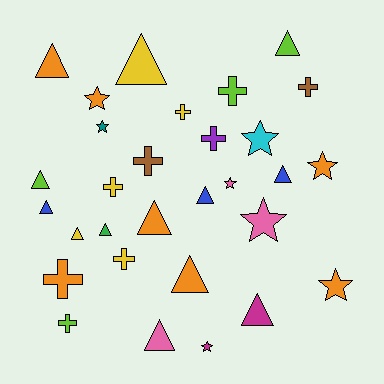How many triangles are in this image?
There are 13 triangles.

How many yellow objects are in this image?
There are 5 yellow objects.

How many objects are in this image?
There are 30 objects.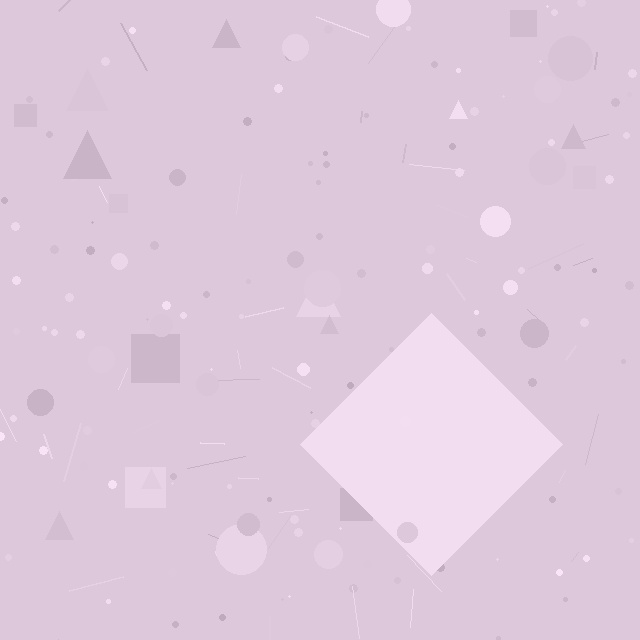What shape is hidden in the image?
A diamond is hidden in the image.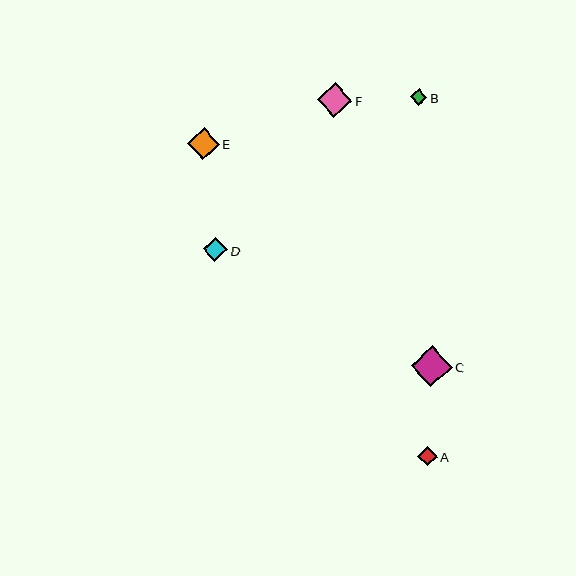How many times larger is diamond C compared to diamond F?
Diamond C is approximately 1.2 times the size of diamond F.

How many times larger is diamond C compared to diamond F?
Diamond C is approximately 1.2 times the size of diamond F.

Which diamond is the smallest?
Diamond B is the smallest with a size of approximately 16 pixels.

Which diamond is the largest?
Diamond C is the largest with a size of approximately 41 pixels.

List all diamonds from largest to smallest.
From largest to smallest: C, F, E, D, A, B.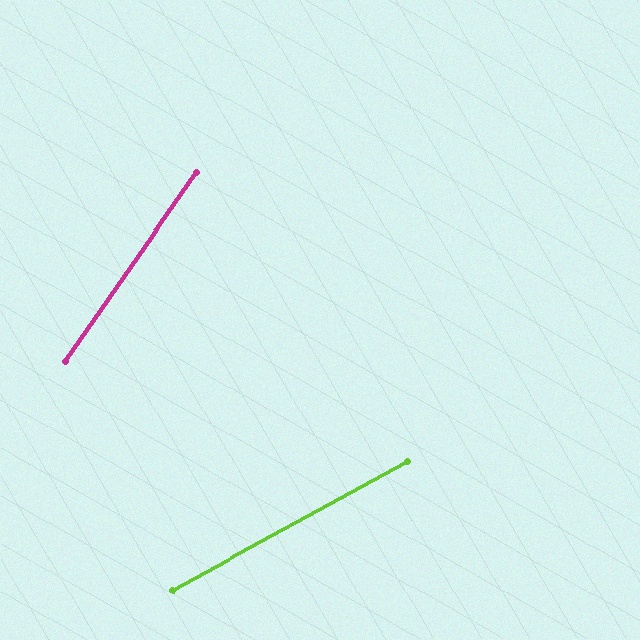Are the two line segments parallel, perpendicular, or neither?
Neither parallel nor perpendicular — they differ by about 26°.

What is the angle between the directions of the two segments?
Approximately 26 degrees.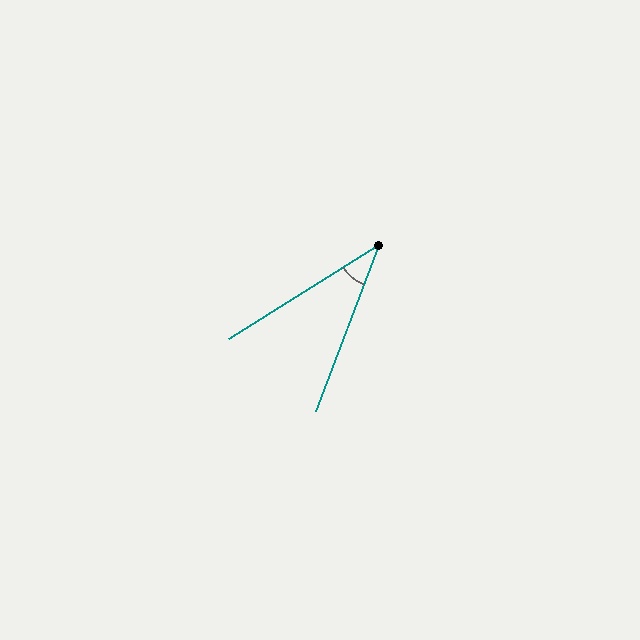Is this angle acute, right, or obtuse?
It is acute.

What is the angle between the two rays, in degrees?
Approximately 37 degrees.